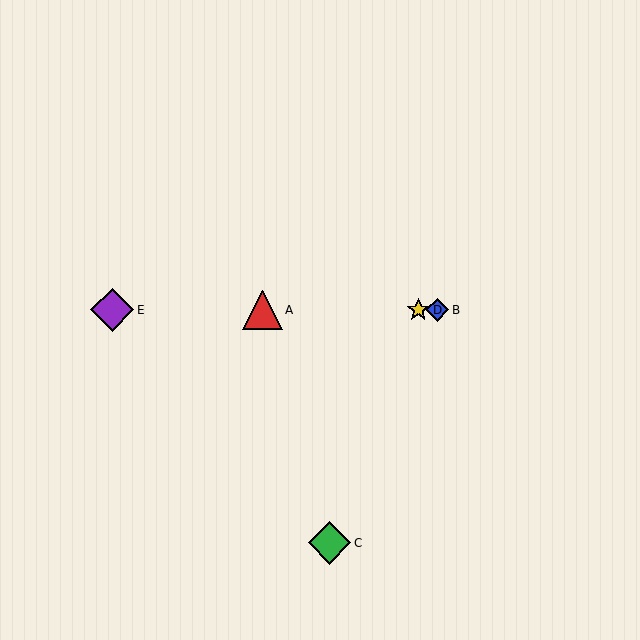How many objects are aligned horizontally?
4 objects (A, B, D, E) are aligned horizontally.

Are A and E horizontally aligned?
Yes, both are at y≈310.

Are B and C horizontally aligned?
No, B is at y≈310 and C is at y≈543.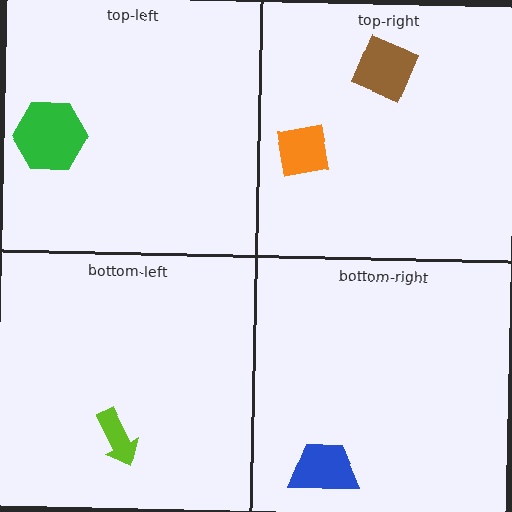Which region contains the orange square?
The top-right region.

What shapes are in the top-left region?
The green hexagon.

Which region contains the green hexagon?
The top-left region.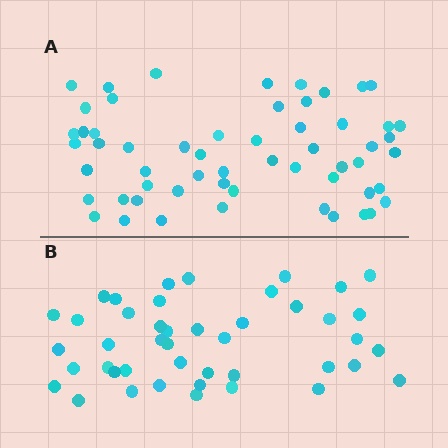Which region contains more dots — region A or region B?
Region A (the top region) has more dots.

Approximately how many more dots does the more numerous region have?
Region A has approximately 15 more dots than region B.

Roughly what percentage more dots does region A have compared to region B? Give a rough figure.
About 30% more.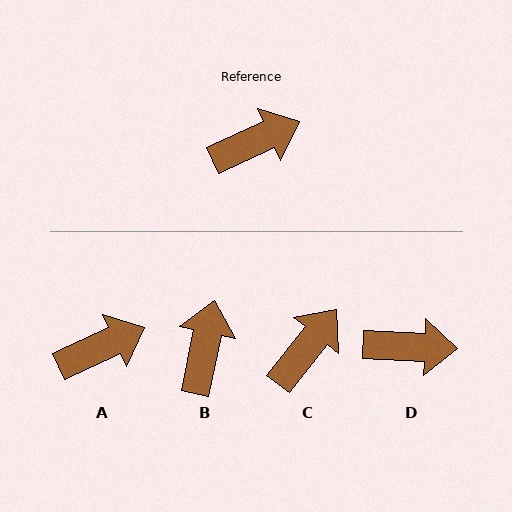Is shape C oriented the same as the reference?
No, it is off by about 28 degrees.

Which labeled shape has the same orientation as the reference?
A.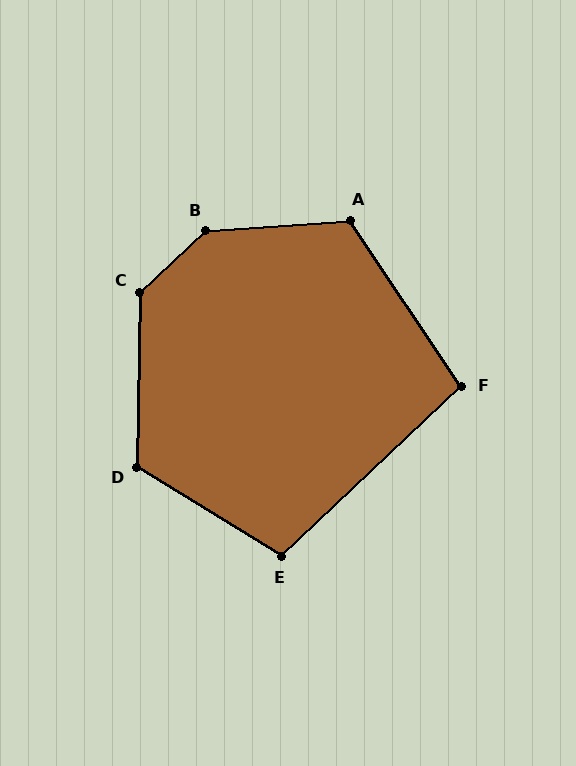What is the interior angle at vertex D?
Approximately 120 degrees (obtuse).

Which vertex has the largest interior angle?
B, at approximately 140 degrees.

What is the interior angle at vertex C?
Approximately 135 degrees (obtuse).